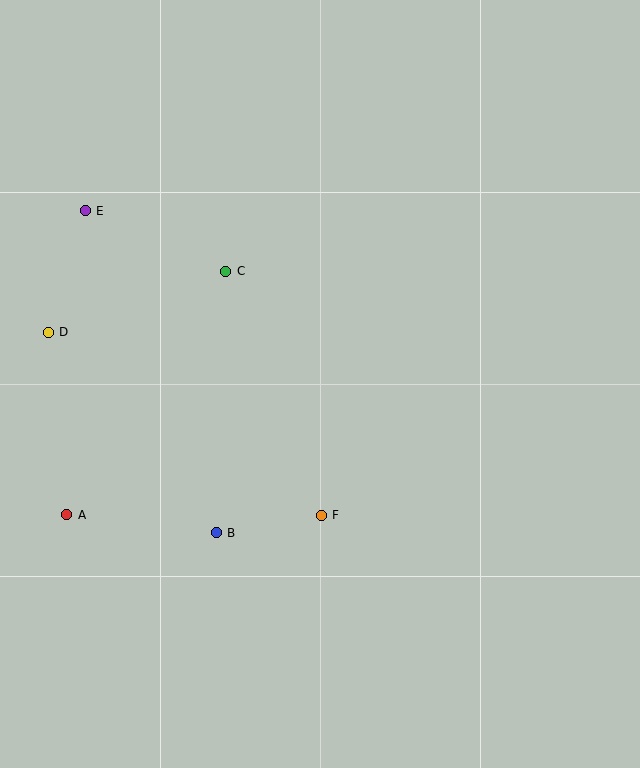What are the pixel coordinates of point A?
Point A is at (67, 515).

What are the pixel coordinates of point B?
Point B is at (216, 533).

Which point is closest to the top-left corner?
Point E is closest to the top-left corner.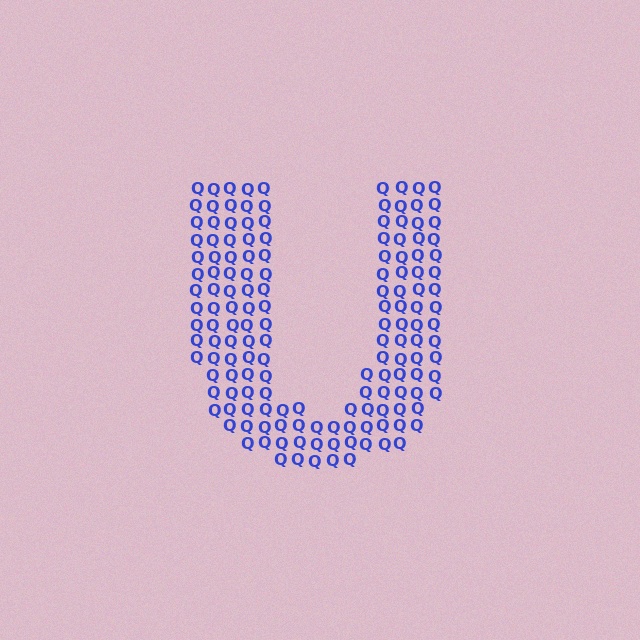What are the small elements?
The small elements are letter Q's.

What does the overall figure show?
The overall figure shows the letter U.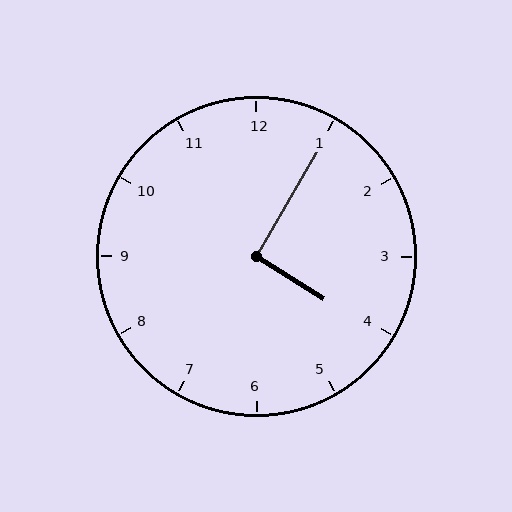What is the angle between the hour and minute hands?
Approximately 92 degrees.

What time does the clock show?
4:05.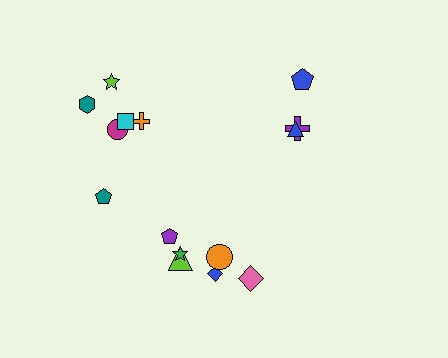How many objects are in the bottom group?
There are 6 objects.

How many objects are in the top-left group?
There are 6 objects.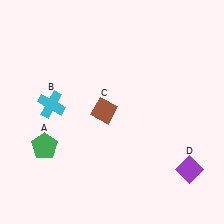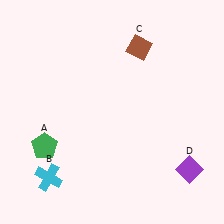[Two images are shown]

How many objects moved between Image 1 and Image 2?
2 objects moved between the two images.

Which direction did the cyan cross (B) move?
The cyan cross (B) moved down.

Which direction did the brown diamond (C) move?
The brown diamond (C) moved up.